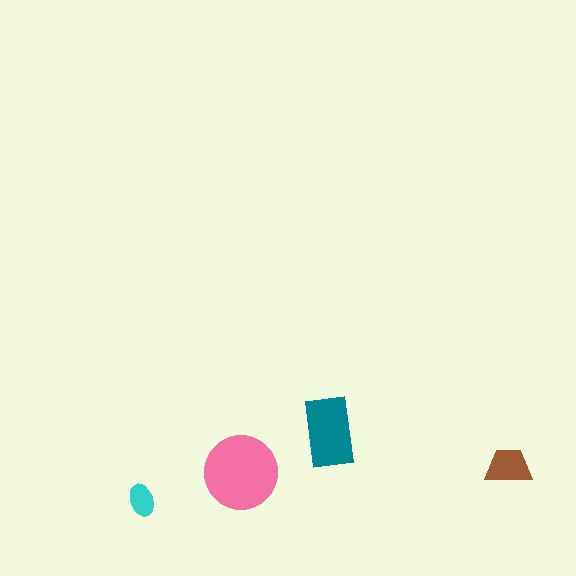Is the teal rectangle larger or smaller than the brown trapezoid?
Larger.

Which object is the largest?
The pink circle.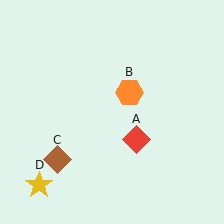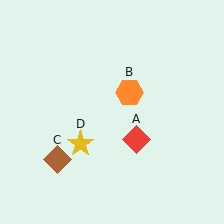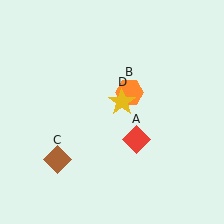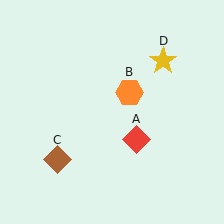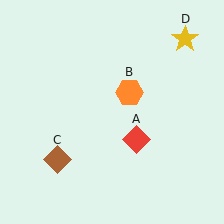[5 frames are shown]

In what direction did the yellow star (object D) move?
The yellow star (object D) moved up and to the right.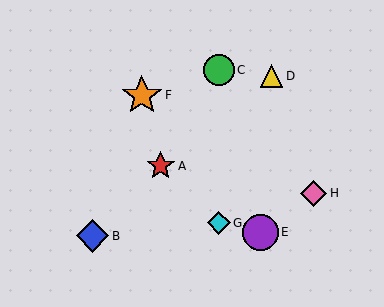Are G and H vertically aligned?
No, G is at x≈219 and H is at x≈314.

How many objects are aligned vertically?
2 objects (C, G) are aligned vertically.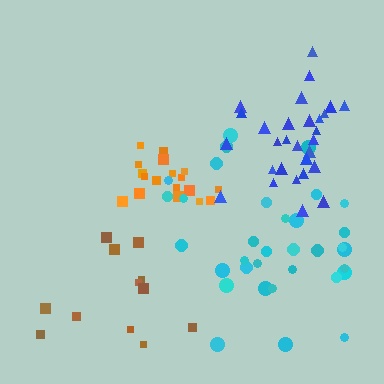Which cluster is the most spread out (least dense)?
Brown.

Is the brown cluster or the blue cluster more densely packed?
Blue.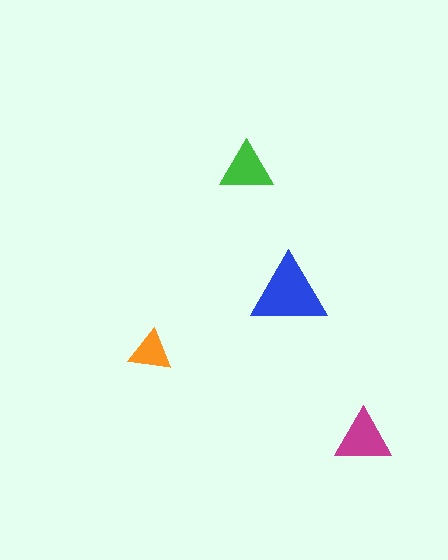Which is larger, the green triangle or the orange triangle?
The green one.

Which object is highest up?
The green triangle is topmost.